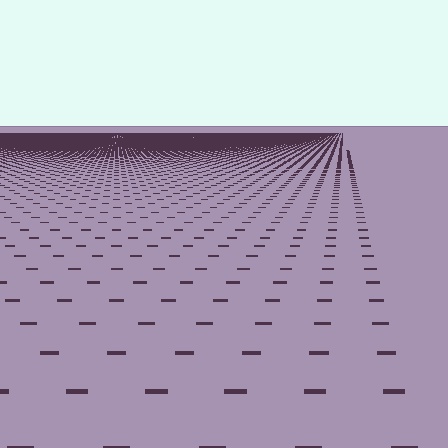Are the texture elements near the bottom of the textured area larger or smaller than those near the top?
Larger. Near the bottom, elements are closer to the viewer and appear at a bigger on-screen size.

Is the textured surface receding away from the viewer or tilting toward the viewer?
The surface is receding away from the viewer. Texture elements get smaller and denser toward the top.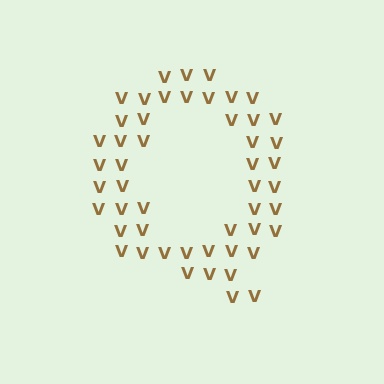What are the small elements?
The small elements are letter V's.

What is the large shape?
The large shape is the letter Q.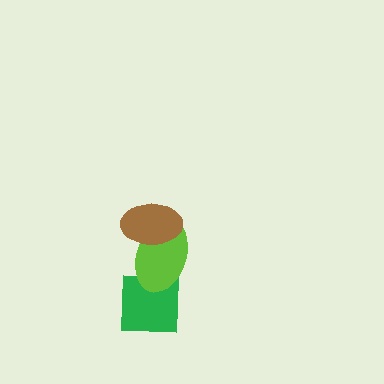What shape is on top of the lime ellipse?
The brown ellipse is on top of the lime ellipse.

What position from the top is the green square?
The green square is 3rd from the top.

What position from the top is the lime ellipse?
The lime ellipse is 2nd from the top.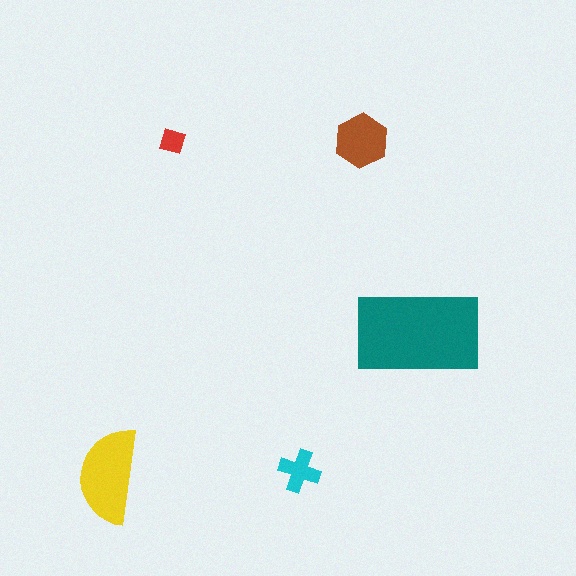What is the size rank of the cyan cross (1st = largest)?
4th.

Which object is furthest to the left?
The yellow semicircle is leftmost.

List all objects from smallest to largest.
The red diamond, the cyan cross, the brown hexagon, the yellow semicircle, the teal rectangle.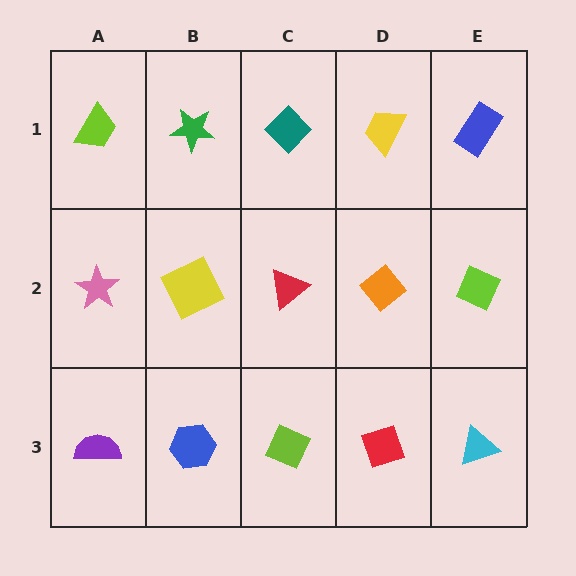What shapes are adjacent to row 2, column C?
A teal diamond (row 1, column C), a lime diamond (row 3, column C), a yellow square (row 2, column B), an orange diamond (row 2, column D).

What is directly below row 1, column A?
A pink star.